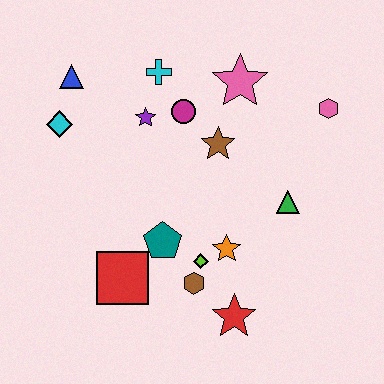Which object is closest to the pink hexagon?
The pink star is closest to the pink hexagon.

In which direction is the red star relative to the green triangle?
The red star is below the green triangle.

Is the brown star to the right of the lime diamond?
Yes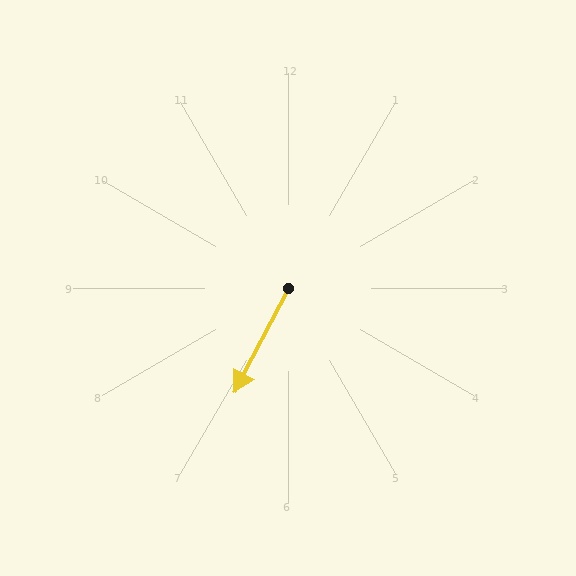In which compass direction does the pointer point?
Southwest.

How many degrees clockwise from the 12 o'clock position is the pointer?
Approximately 207 degrees.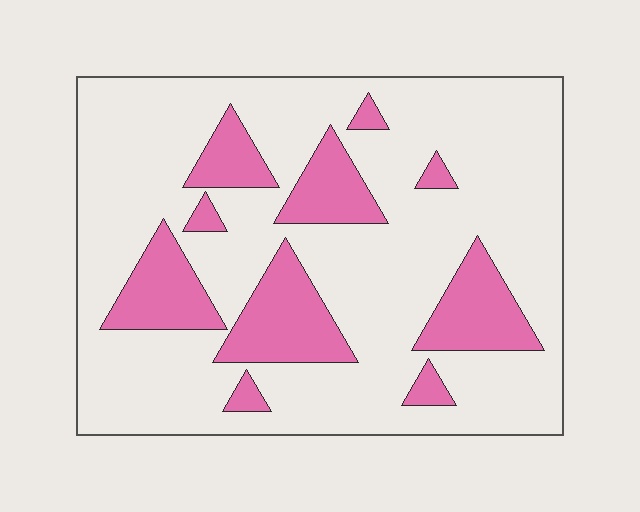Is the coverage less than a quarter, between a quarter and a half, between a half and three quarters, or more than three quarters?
Less than a quarter.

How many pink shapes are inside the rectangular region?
10.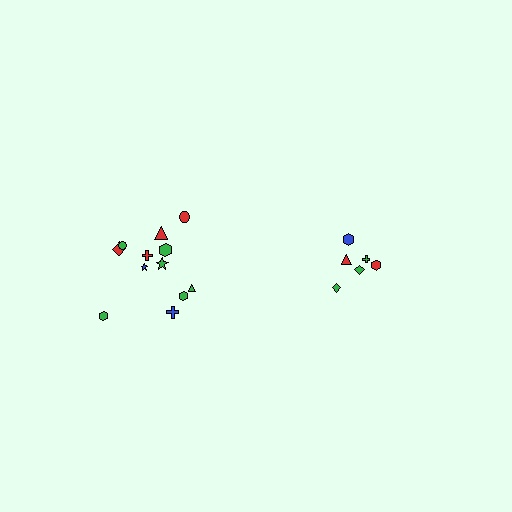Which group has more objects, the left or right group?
The left group.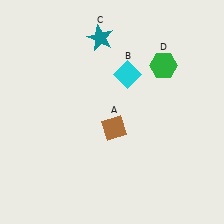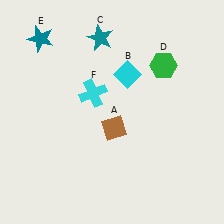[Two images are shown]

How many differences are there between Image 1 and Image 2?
There are 2 differences between the two images.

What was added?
A teal star (E), a cyan cross (F) were added in Image 2.